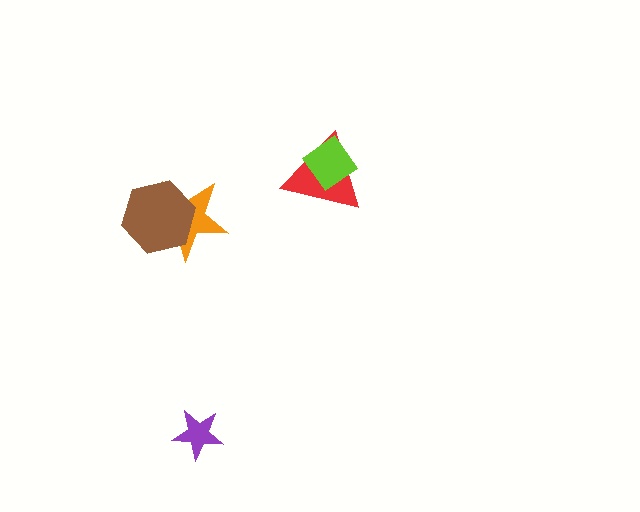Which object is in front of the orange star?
The brown hexagon is in front of the orange star.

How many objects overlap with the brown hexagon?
1 object overlaps with the brown hexagon.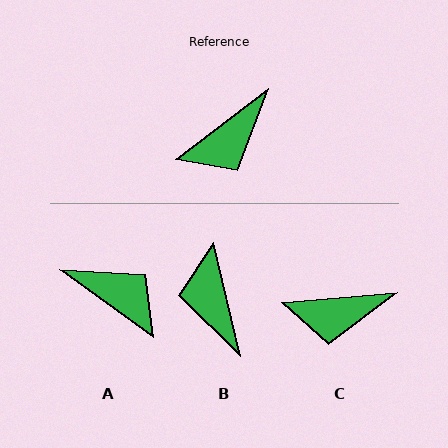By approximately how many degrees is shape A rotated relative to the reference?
Approximately 107 degrees counter-clockwise.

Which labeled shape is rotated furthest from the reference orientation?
B, about 114 degrees away.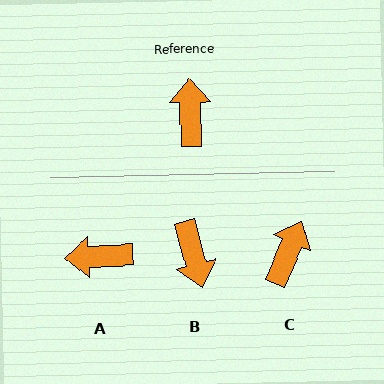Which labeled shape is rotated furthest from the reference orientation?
B, about 166 degrees away.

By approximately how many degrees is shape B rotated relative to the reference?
Approximately 166 degrees clockwise.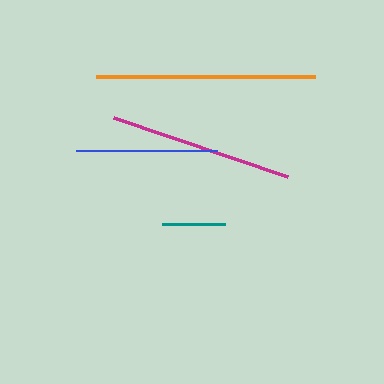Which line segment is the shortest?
The teal line is the shortest at approximately 63 pixels.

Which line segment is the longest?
The orange line is the longest at approximately 219 pixels.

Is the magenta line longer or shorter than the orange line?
The orange line is longer than the magenta line.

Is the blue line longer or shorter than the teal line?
The blue line is longer than the teal line.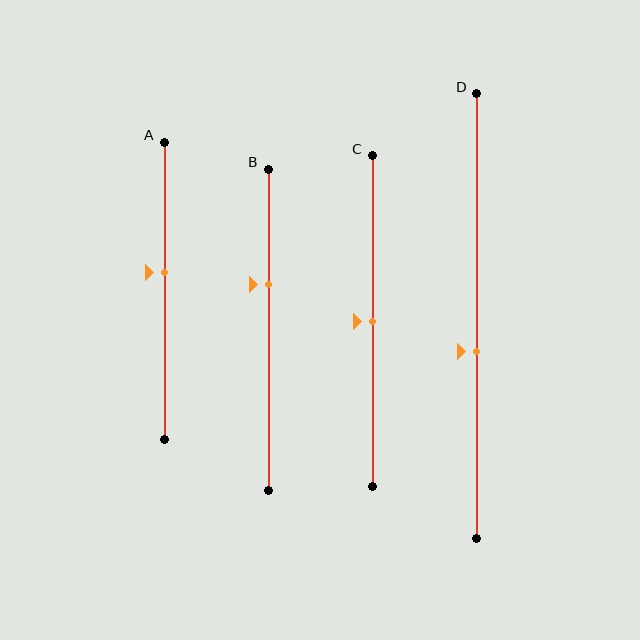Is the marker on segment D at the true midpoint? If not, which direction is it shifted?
No, the marker on segment D is shifted downward by about 8% of the segment length.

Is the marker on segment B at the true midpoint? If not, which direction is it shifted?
No, the marker on segment B is shifted upward by about 14% of the segment length.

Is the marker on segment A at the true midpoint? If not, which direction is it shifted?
No, the marker on segment A is shifted upward by about 6% of the segment length.